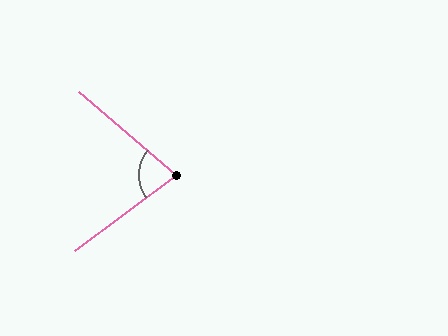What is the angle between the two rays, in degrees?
Approximately 77 degrees.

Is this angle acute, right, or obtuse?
It is acute.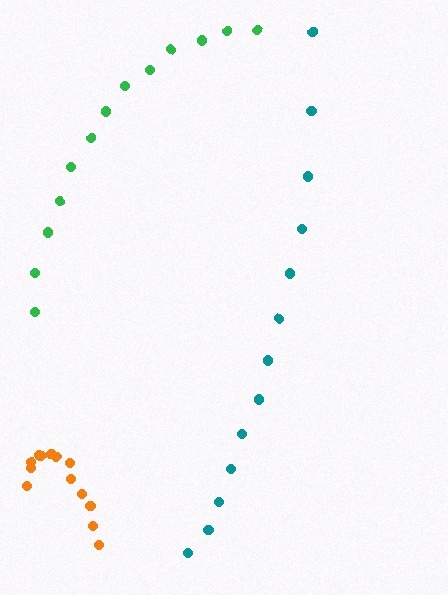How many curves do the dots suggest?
There are 3 distinct paths.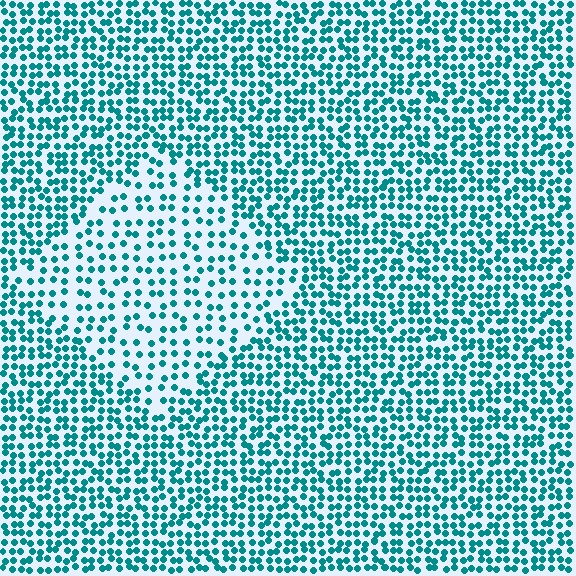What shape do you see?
I see a diamond.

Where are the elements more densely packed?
The elements are more densely packed outside the diamond boundary.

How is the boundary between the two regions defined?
The boundary is defined by a change in element density (approximately 1.8x ratio). All elements are the same color, size, and shape.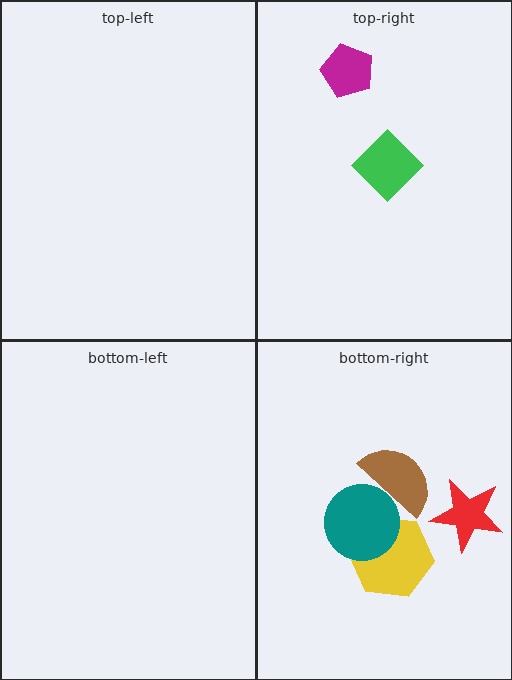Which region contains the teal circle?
The bottom-right region.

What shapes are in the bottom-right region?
The brown semicircle, the yellow hexagon, the teal circle, the red star.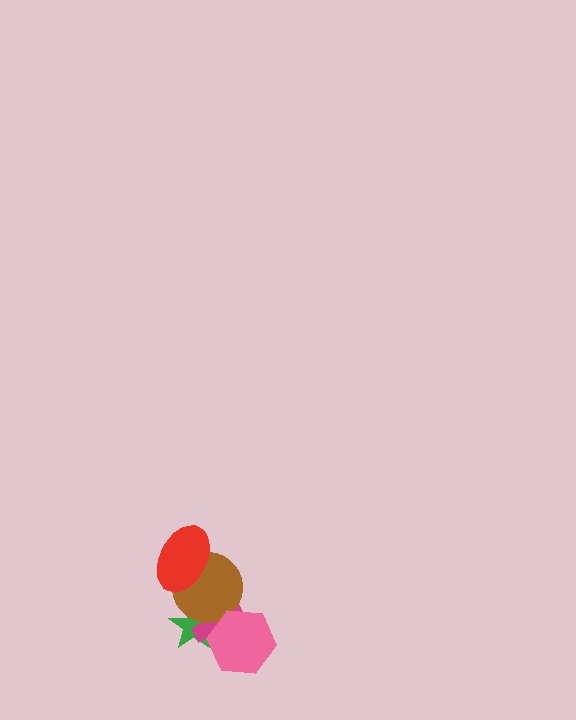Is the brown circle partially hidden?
Yes, it is partially covered by another shape.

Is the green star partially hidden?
Yes, it is partially covered by another shape.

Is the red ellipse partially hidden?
No, no other shape covers it.